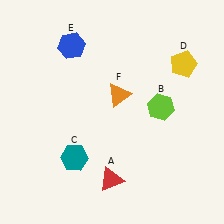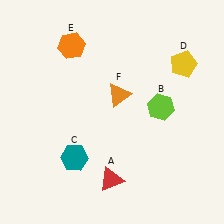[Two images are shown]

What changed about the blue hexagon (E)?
In Image 1, E is blue. In Image 2, it changed to orange.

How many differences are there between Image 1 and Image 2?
There is 1 difference between the two images.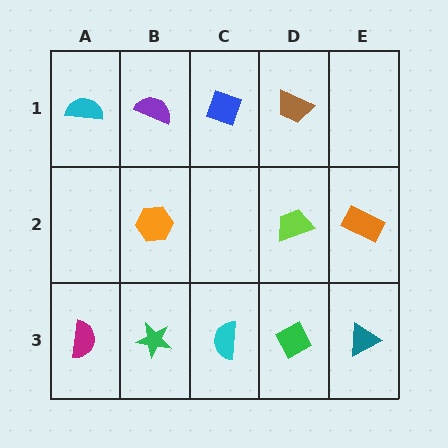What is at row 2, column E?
An orange rectangle.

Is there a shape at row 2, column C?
No, that cell is empty.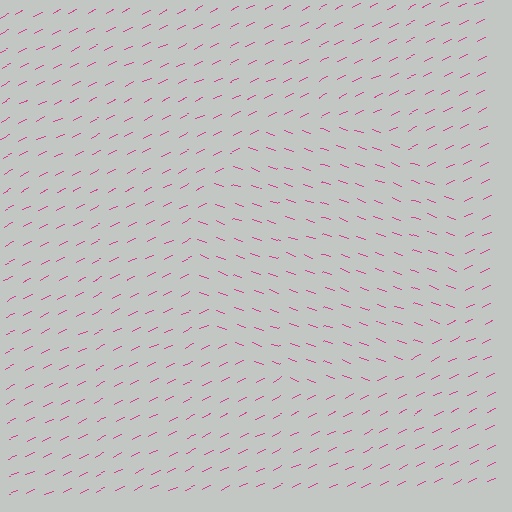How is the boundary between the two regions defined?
The boundary is defined purely by a change in line orientation (approximately 45 degrees difference). All lines are the same color and thickness.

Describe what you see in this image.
The image is filled with small magenta line segments. A circle region in the image has lines oriented differently from the surrounding lines, creating a visible texture boundary.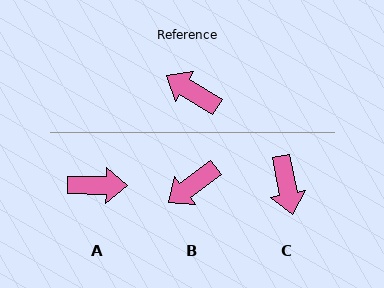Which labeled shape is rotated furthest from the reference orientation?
A, about 149 degrees away.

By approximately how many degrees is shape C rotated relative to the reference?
Approximately 132 degrees counter-clockwise.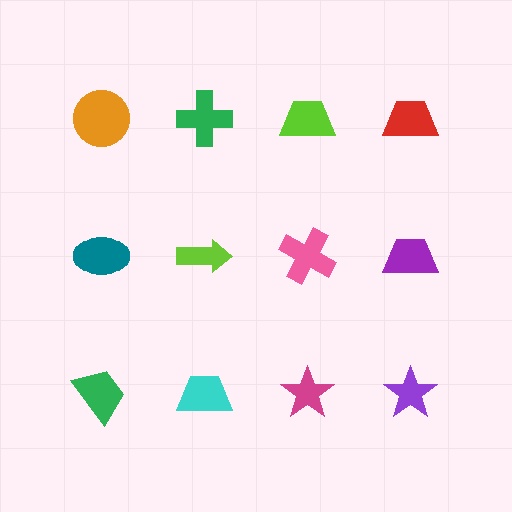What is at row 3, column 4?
A purple star.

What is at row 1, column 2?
A green cross.